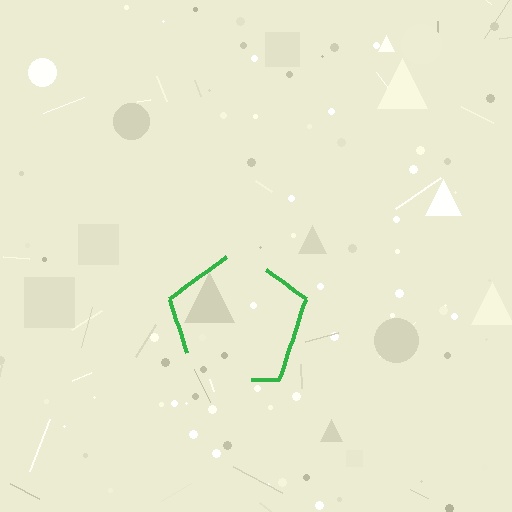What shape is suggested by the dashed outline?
The dashed outline suggests a pentagon.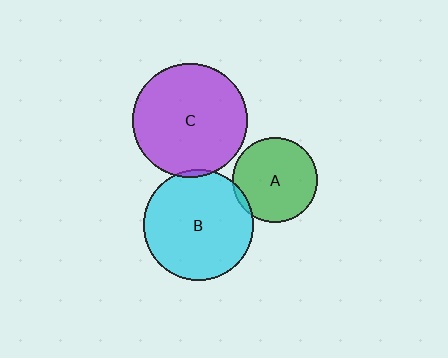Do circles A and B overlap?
Yes.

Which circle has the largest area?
Circle C (purple).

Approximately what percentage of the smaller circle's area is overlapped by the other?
Approximately 5%.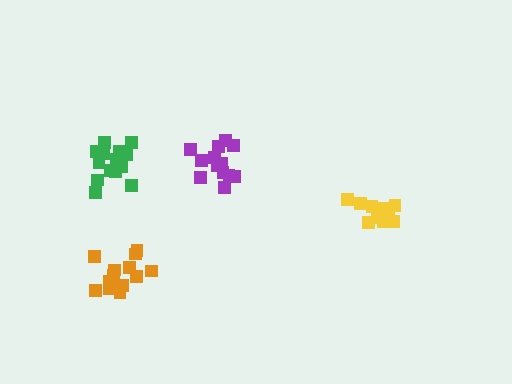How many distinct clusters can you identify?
There are 4 distinct clusters.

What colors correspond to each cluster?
The clusters are colored: orange, purple, green, yellow.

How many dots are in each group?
Group 1: 14 dots, Group 2: 13 dots, Group 3: 14 dots, Group 4: 15 dots (56 total).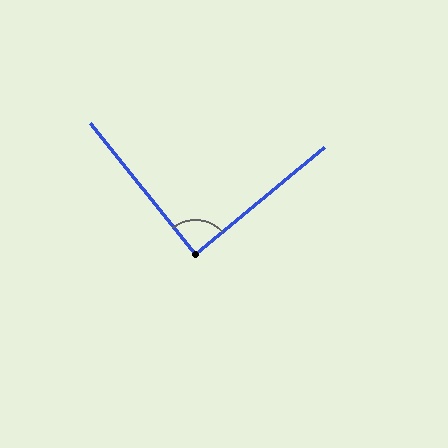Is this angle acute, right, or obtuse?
It is approximately a right angle.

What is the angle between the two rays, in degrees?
Approximately 89 degrees.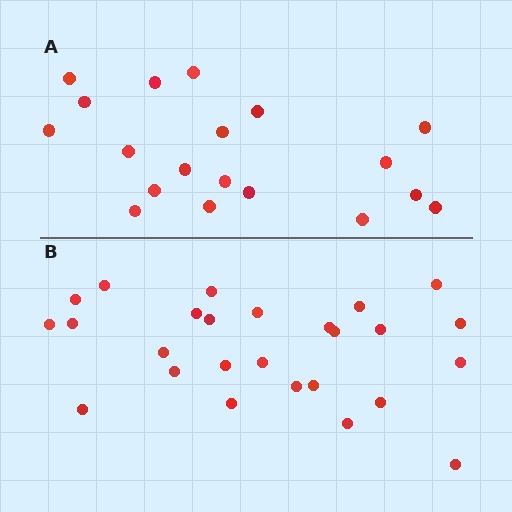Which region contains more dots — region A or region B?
Region B (the bottom region) has more dots.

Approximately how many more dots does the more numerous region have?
Region B has roughly 8 or so more dots than region A.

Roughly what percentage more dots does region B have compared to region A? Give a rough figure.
About 35% more.